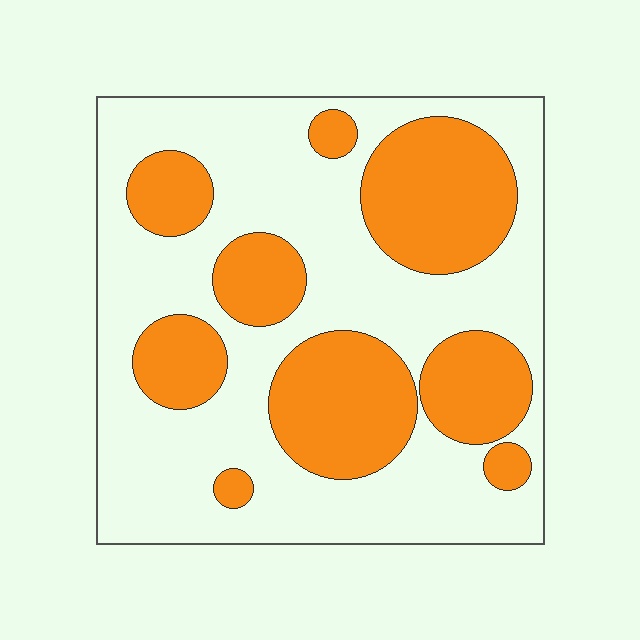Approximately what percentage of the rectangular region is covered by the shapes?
Approximately 35%.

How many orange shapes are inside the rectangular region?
9.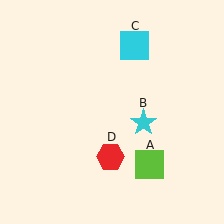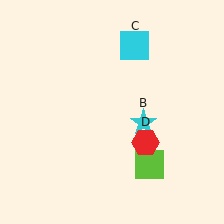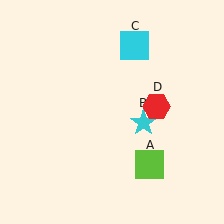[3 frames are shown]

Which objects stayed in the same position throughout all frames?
Lime square (object A) and cyan star (object B) and cyan square (object C) remained stationary.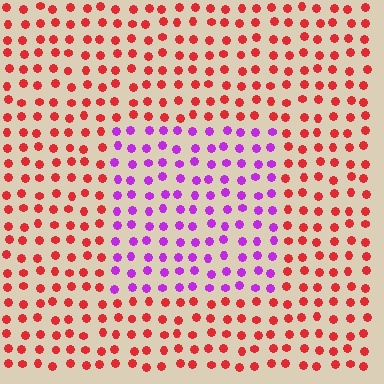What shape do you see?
I see a rectangle.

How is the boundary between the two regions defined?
The boundary is defined purely by a slight shift in hue (about 68 degrees). Spacing, size, and orientation are identical on both sides.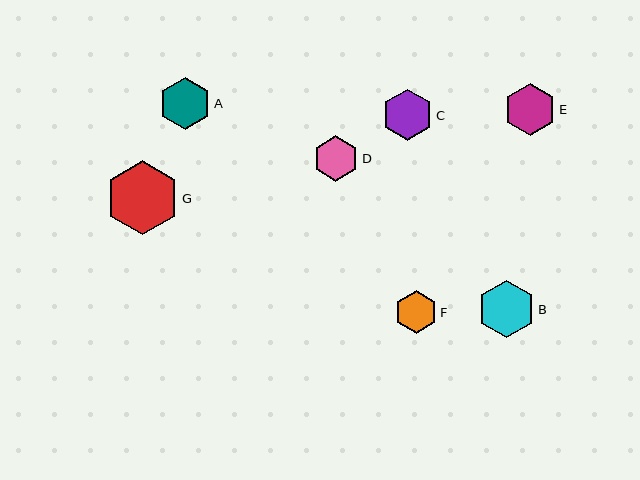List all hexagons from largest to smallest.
From largest to smallest: G, B, A, E, C, D, F.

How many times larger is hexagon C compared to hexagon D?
Hexagon C is approximately 1.1 times the size of hexagon D.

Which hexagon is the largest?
Hexagon G is the largest with a size of approximately 74 pixels.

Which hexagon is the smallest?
Hexagon F is the smallest with a size of approximately 43 pixels.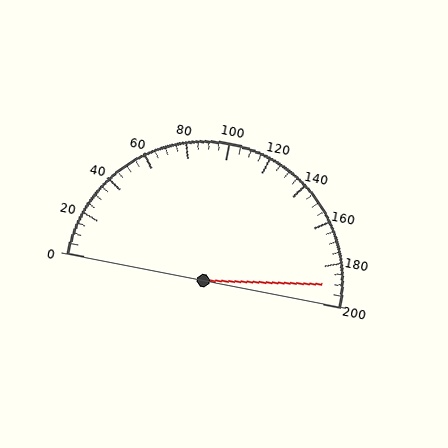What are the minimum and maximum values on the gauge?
The gauge ranges from 0 to 200.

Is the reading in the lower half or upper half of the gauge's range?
The reading is in the upper half of the range (0 to 200).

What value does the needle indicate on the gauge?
The needle indicates approximately 190.